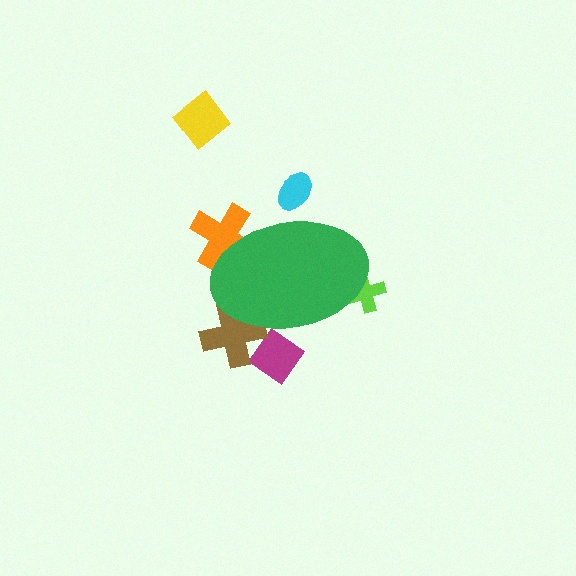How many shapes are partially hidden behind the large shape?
5 shapes are partially hidden.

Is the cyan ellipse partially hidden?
Yes, the cyan ellipse is partially hidden behind the green ellipse.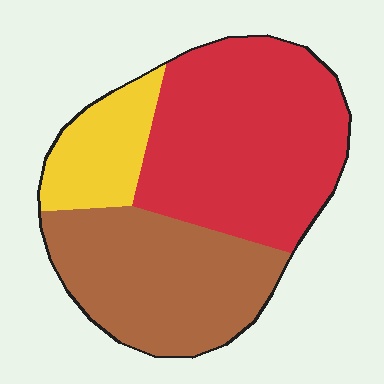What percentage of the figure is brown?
Brown takes up between a third and a half of the figure.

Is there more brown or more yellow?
Brown.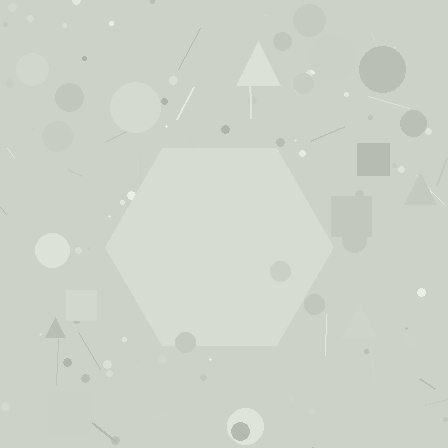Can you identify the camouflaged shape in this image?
The camouflaged shape is a hexagon.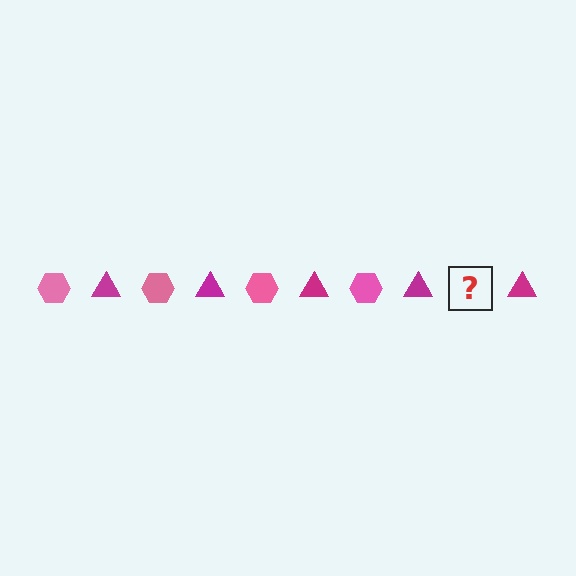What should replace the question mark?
The question mark should be replaced with a pink hexagon.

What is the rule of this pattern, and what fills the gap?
The rule is that the pattern alternates between pink hexagon and magenta triangle. The gap should be filled with a pink hexagon.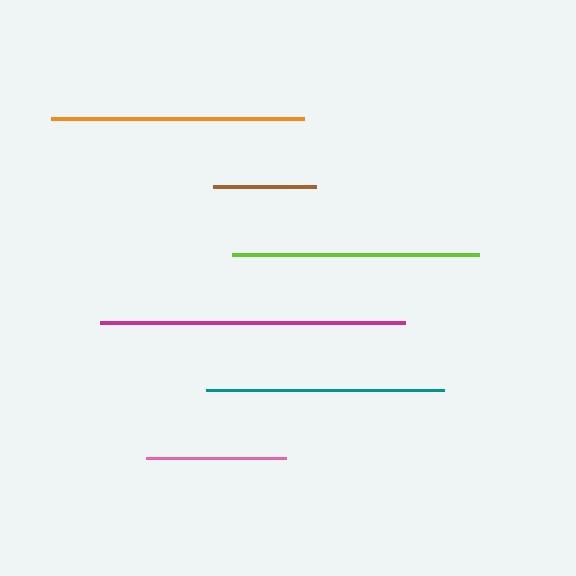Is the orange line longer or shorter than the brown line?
The orange line is longer than the brown line.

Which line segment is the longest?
The magenta line is the longest at approximately 305 pixels.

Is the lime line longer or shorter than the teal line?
The lime line is longer than the teal line.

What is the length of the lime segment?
The lime segment is approximately 247 pixels long.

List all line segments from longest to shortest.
From longest to shortest: magenta, orange, lime, teal, pink, brown.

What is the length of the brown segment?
The brown segment is approximately 102 pixels long.